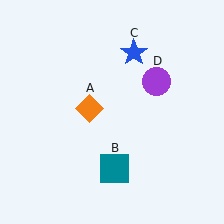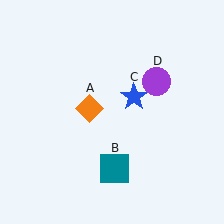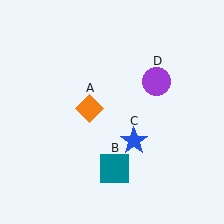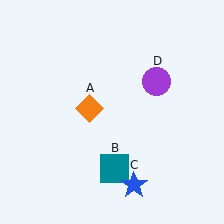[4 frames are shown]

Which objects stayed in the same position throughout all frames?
Orange diamond (object A) and teal square (object B) and purple circle (object D) remained stationary.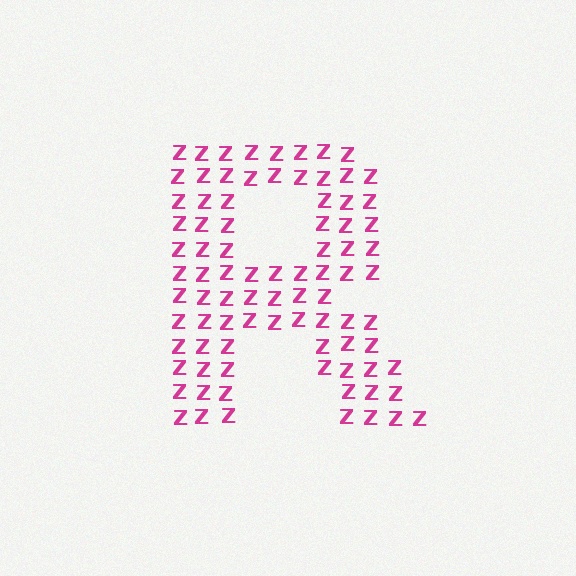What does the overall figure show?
The overall figure shows the letter R.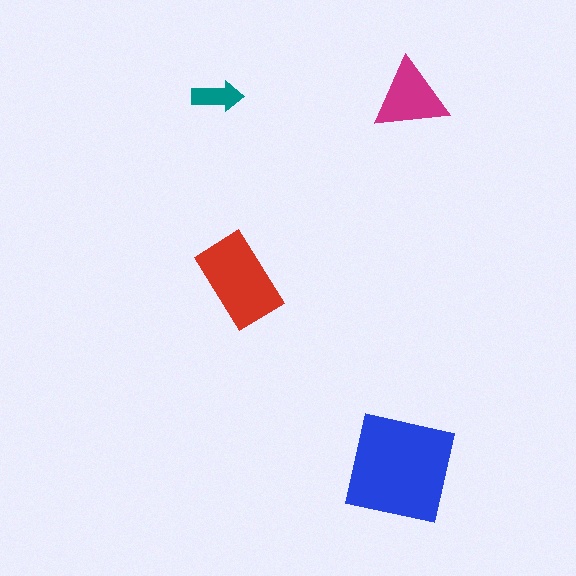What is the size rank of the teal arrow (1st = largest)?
4th.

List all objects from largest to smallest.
The blue square, the red rectangle, the magenta triangle, the teal arrow.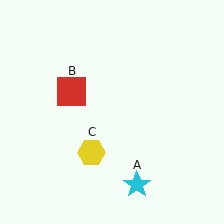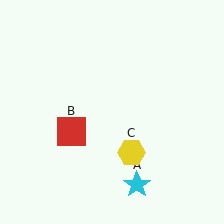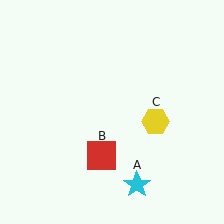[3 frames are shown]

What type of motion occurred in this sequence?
The red square (object B), yellow hexagon (object C) rotated counterclockwise around the center of the scene.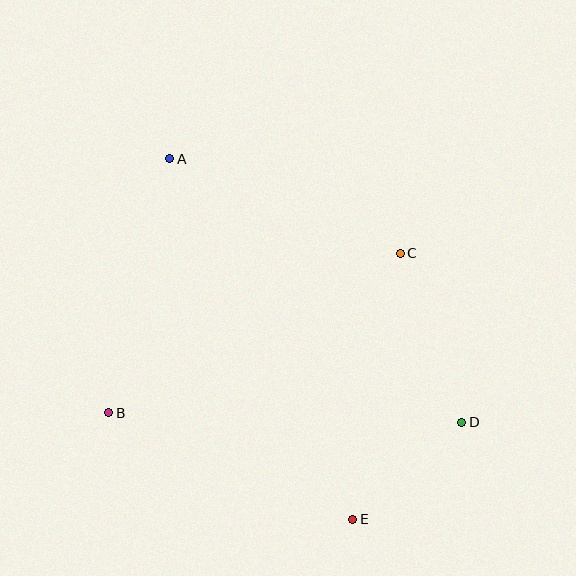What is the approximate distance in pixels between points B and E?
The distance between B and E is approximately 266 pixels.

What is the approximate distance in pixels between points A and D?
The distance between A and D is approximately 393 pixels.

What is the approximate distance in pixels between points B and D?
The distance between B and D is approximately 353 pixels.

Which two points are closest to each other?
Points D and E are closest to each other.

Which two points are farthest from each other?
Points A and E are farthest from each other.